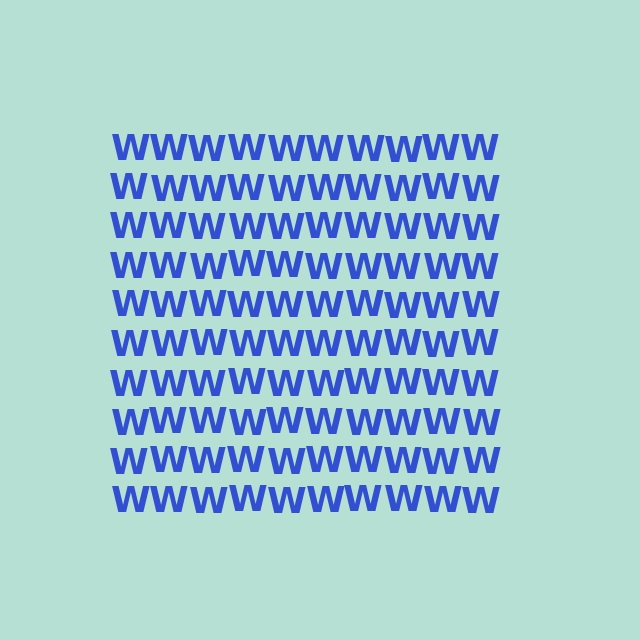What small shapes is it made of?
It is made of small letter W's.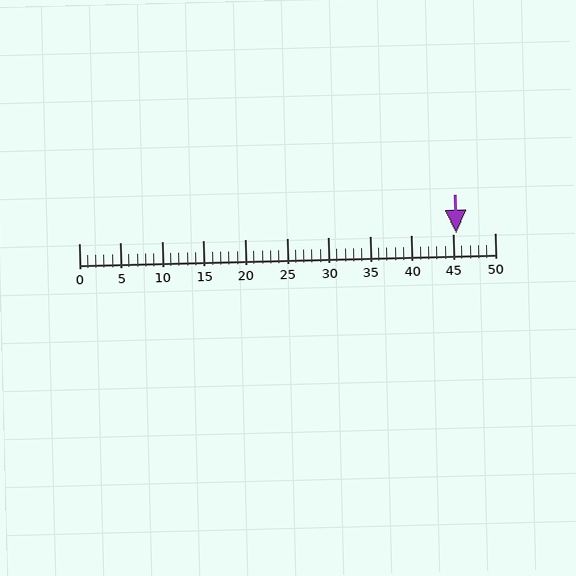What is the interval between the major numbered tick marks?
The major tick marks are spaced 5 units apart.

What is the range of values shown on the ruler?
The ruler shows values from 0 to 50.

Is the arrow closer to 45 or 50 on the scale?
The arrow is closer to 45.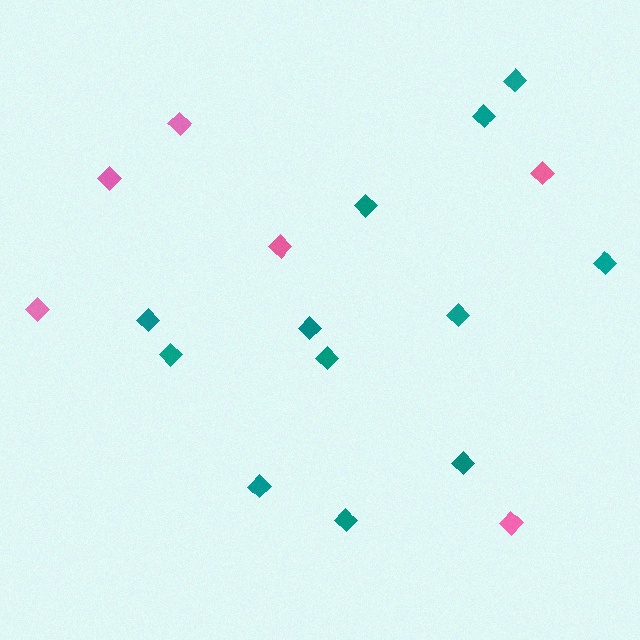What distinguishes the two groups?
There are 2 groups: one group of pink diamonds (6) and one group of teal diamonds (12).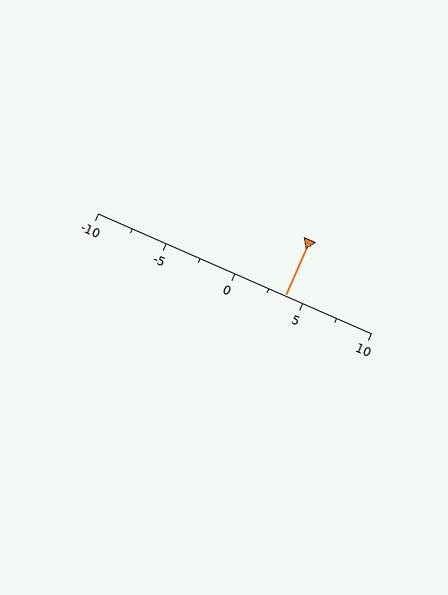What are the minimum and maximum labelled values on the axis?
The axis runs from -10 to 10.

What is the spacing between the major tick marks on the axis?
The major ticks are spaced 5 apart.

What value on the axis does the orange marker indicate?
The marker indicates approximately 3.8.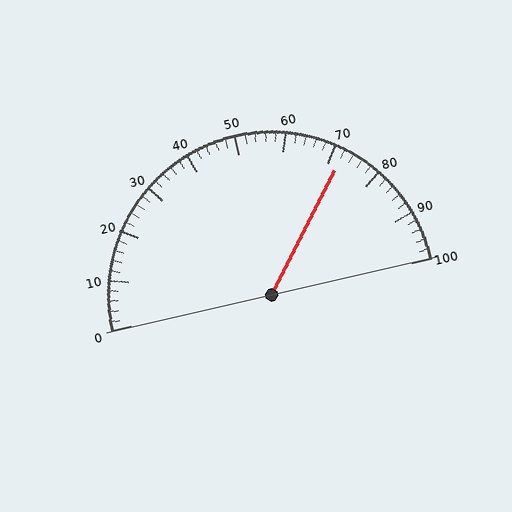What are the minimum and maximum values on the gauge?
The gauge ranges from 0 to 100.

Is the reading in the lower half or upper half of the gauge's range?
The reading is in the upper half of the range (0 to 100).